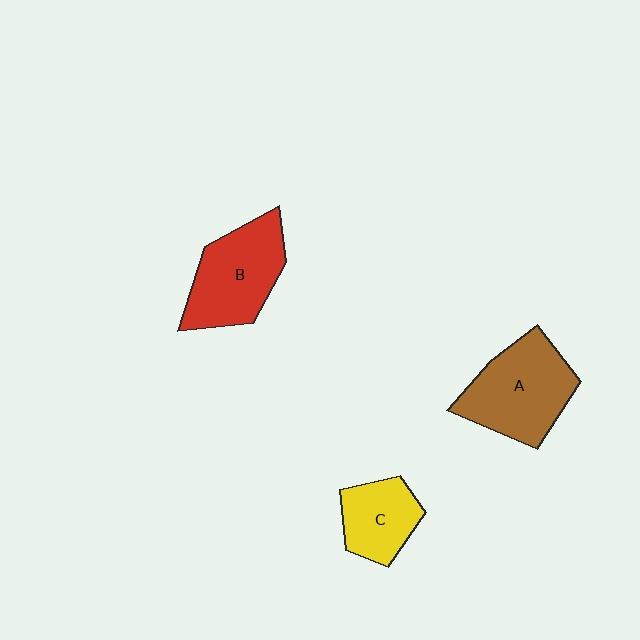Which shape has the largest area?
Shape A (brown).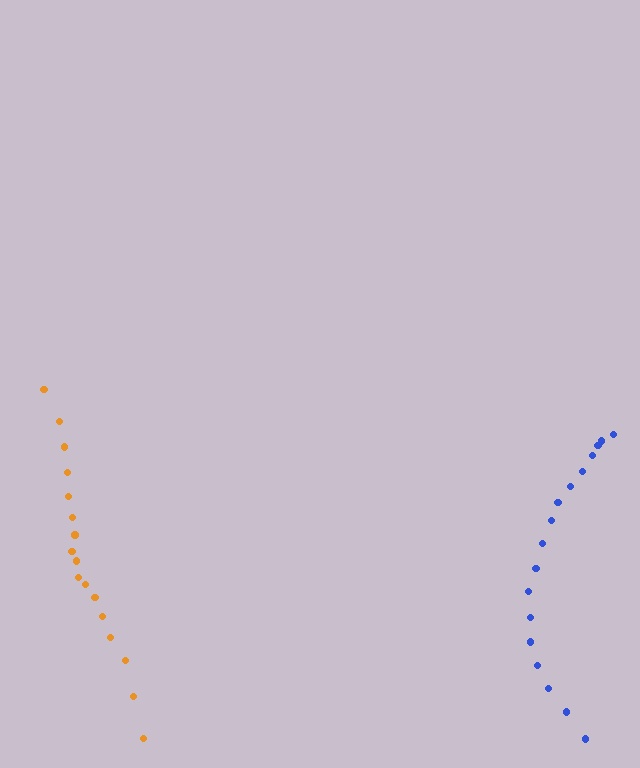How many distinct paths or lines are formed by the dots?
There are 2 distinct paths.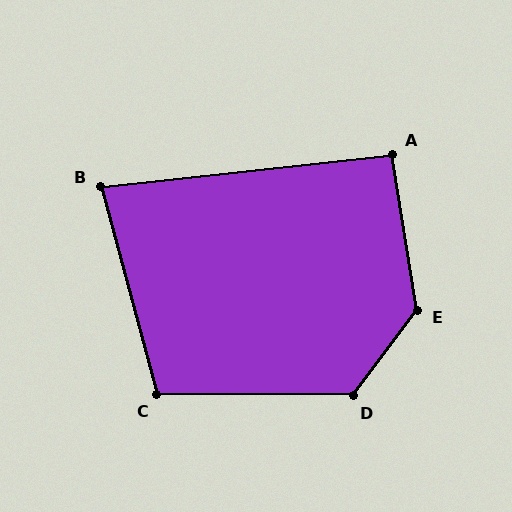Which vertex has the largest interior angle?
E, at approximately 134 degrees.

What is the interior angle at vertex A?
Approximately 93 degrees (approximately right).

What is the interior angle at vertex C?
Approximately 106 degrees (obtuse).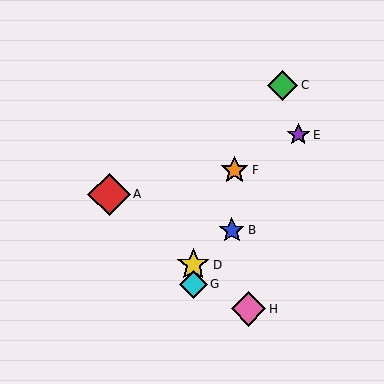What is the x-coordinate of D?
Object D is at x≈193.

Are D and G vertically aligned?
Yes, both are at x≈193.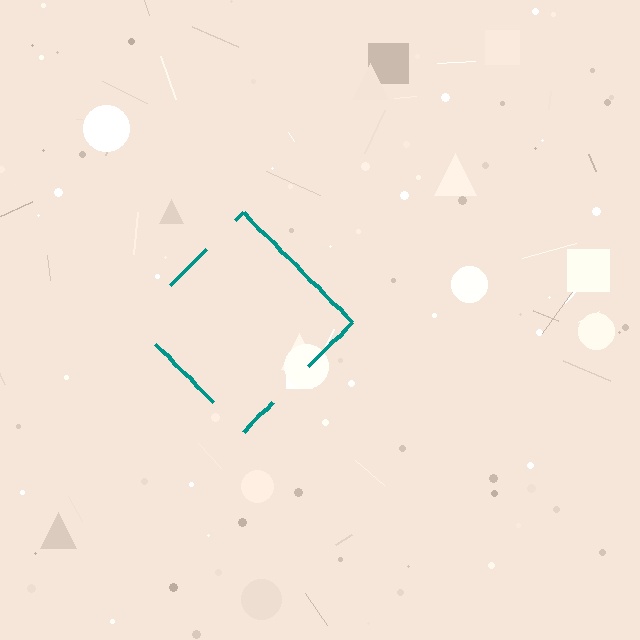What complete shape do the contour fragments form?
The contour fragments form a diamond.